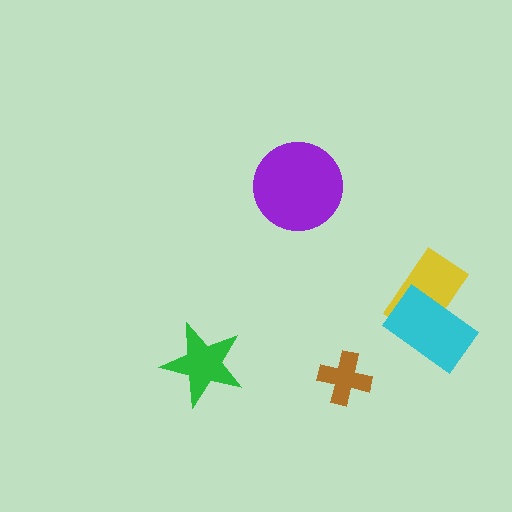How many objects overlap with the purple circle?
0 objects overlap with the purple circle.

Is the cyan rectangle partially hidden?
No, no other shape covers it.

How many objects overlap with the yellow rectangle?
1 object overlaps with the yellow rectangle.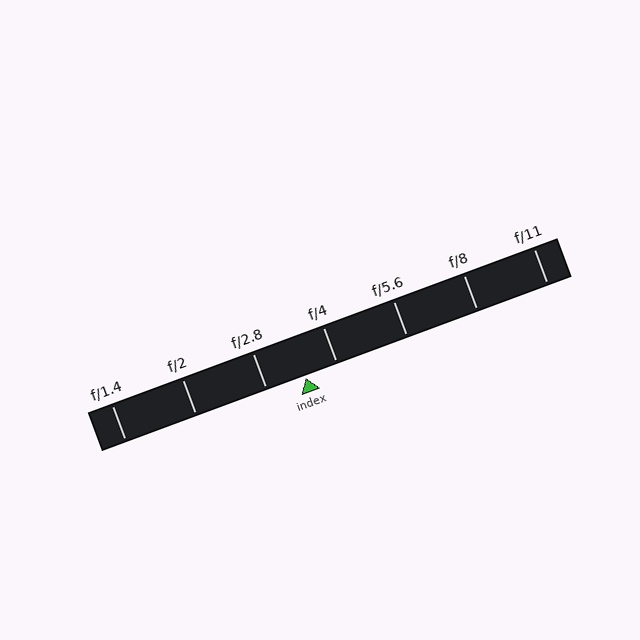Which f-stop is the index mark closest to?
The index mark is closest to f/4.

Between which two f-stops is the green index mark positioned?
The index mark is between f/2.8 and f/4.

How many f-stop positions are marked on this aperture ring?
There are 7 f-stop positions marked.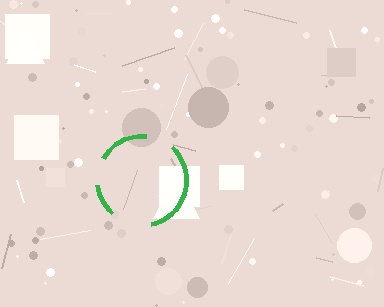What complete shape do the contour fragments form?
The contour fragments form a circle.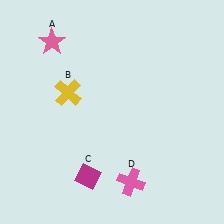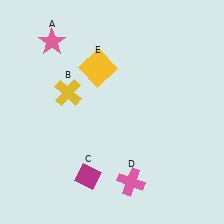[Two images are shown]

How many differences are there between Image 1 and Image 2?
There is 1 difference between the two images.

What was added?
A yellow square (E) was added in Image 2.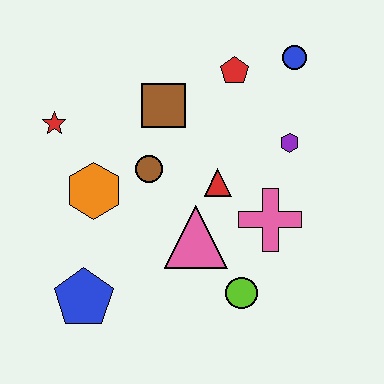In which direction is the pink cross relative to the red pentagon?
The pink cross is below the red pentagon.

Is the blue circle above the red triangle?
Yes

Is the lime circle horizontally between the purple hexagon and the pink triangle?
Yes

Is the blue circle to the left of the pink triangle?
No